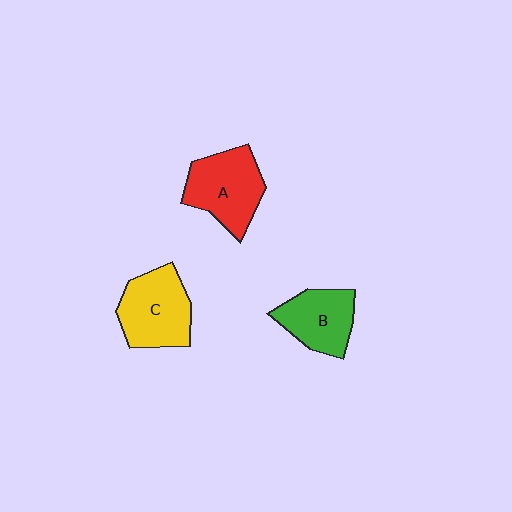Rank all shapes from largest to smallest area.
From largest to smallest: A (red), C (yellow), B (green).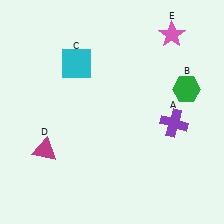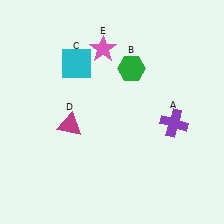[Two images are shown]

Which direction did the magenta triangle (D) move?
The magenta triangle (D) moved right.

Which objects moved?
The objects that moved are: the green hexagon (B), the magenta triangle (D), the pink star (E).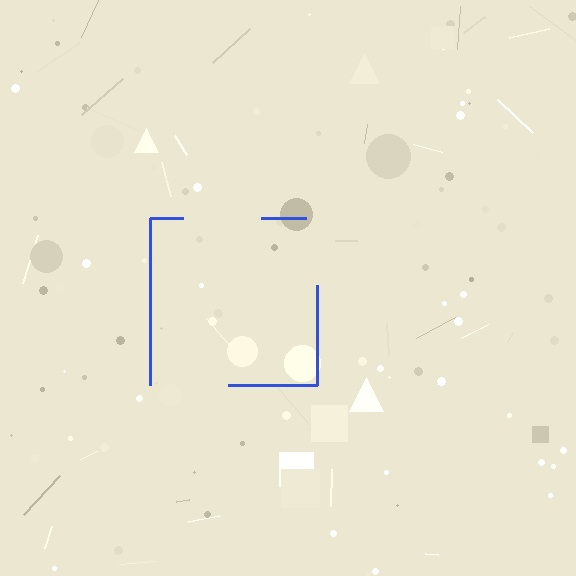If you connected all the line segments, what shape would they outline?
They would outline a square.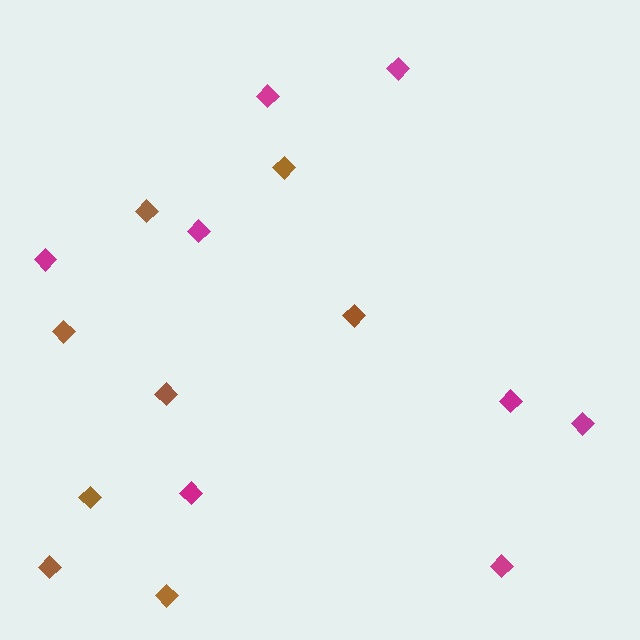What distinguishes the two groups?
There are 2 groups: one group of magenta diamonds (8) and one group of brown diamonds (8).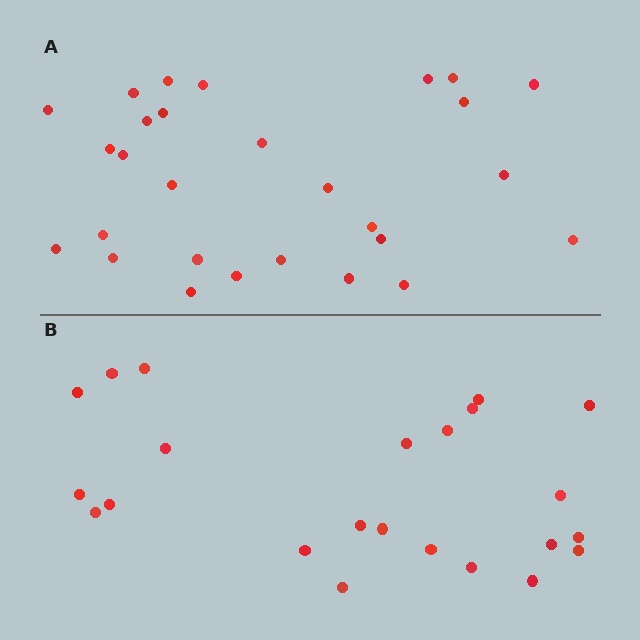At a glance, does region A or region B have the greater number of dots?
Region A (the top region) has more dots.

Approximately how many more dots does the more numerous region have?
Region A has about 5 more dots than region B.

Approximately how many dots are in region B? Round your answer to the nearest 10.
About 20 dots. (The exact count is 23, which rounds to 20.)